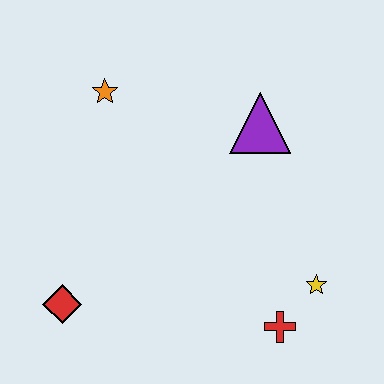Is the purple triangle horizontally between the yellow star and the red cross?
No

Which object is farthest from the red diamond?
The purple triangle is farthest from the red diamond.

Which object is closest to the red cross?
The yellow star is closest to the red cross.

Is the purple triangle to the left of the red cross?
Yes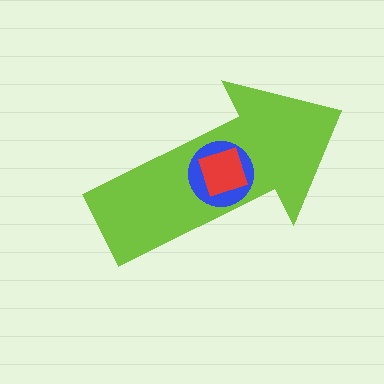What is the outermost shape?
The lime arrow.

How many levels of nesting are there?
3.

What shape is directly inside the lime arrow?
The blue circle.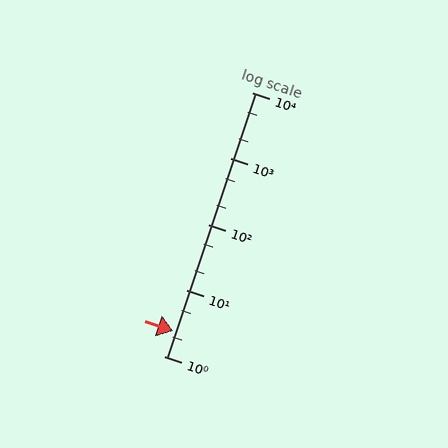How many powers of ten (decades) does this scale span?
The scale spans 4 decades, from 1 to 10000.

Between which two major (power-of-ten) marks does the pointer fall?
The pointer is between 1 and 10.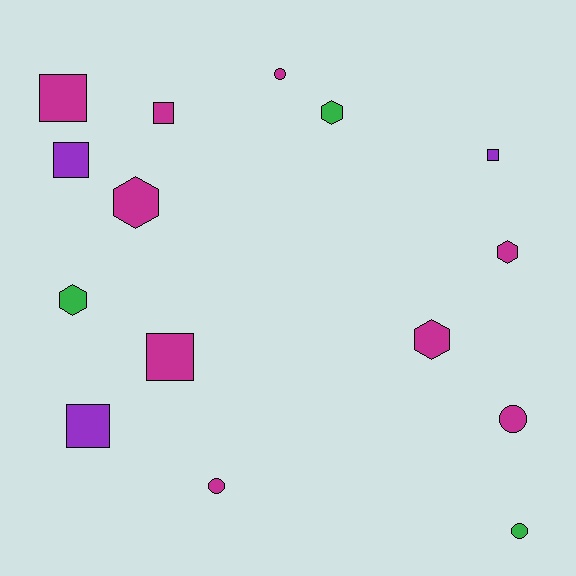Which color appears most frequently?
Magenta, with 9 objects.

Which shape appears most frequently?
Square, with 6 objects.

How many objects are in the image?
There are 15 objects.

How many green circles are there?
There is 1 green circle.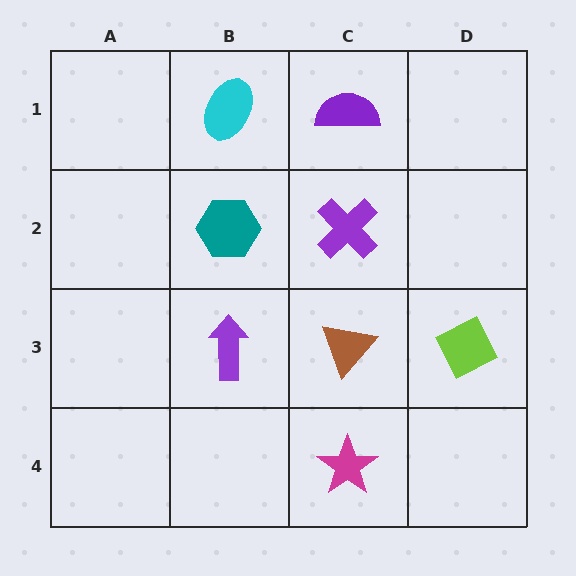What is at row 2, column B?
A teal hexagon.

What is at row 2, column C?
A purple cross.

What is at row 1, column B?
A cyan ellipse.